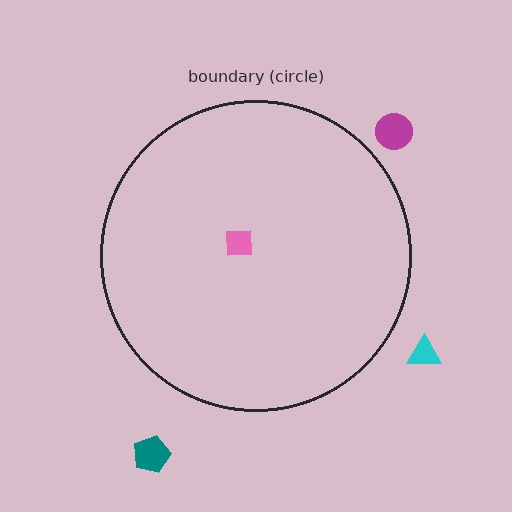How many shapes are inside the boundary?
1 inside, 3 outside.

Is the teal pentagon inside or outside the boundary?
Outside.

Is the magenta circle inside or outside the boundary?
Outside.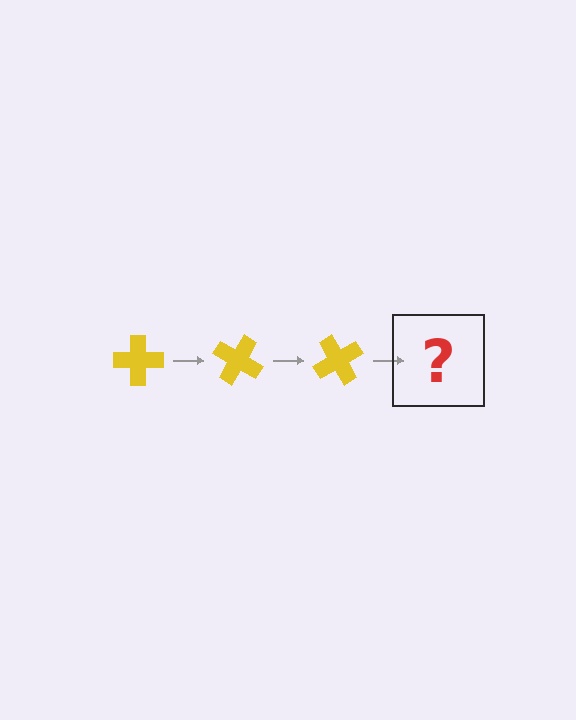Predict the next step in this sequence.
The next step is a yellow cross rotated 90 degrees.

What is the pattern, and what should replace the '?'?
The pattern is that the cross rotates 30 degrees each step. The '?' should be a yellow cross rotated 90 degrees.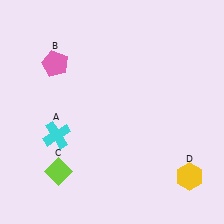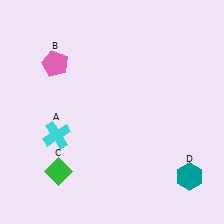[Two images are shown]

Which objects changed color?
C changed from lime to green. D changed from yellow to teal.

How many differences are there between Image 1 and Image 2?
There are 2 differences between the two images.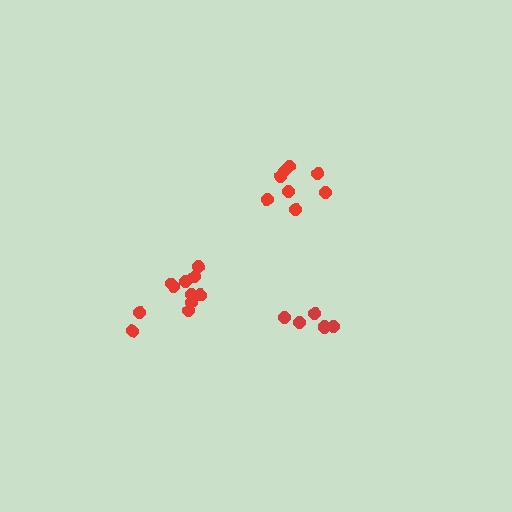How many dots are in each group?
Group 1: 8 dots, Group 2: 11 dots, Group 3: 6 dots (25 total).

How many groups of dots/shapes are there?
There are 3 groups.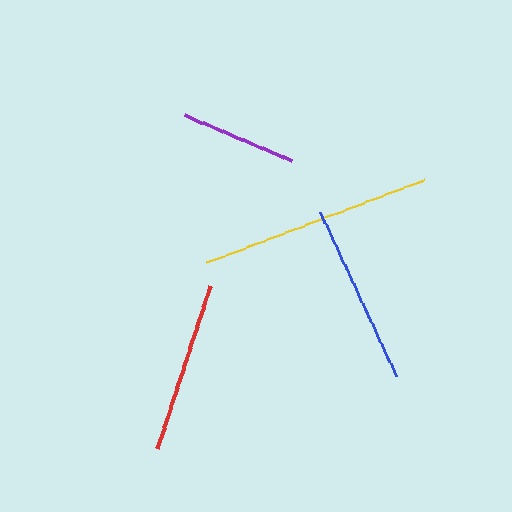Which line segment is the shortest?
The purple line is the shortest at approximately 116 pixels.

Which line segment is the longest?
The yellow line is the longest at approximately 233 pixels.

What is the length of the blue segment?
The blue segment is approximately 181 pixels long.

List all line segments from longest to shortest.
From longest to shortest: yellow, blue, red, purple.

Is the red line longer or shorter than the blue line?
The blue line is longer than the red line.